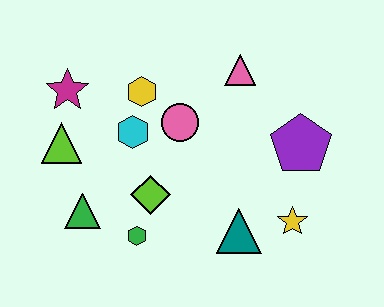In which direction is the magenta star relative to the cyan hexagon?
The magenta star is to the left of the cyan hexagon.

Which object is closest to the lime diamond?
The green hexagon is closest to the lime diamond.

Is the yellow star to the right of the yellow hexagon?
Yes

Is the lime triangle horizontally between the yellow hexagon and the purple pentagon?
No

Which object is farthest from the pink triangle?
The green triangle is farthest from the pink triangle.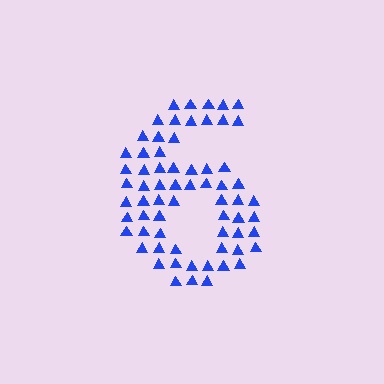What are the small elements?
The small elements are triangles.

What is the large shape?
The large shape is the digit 6.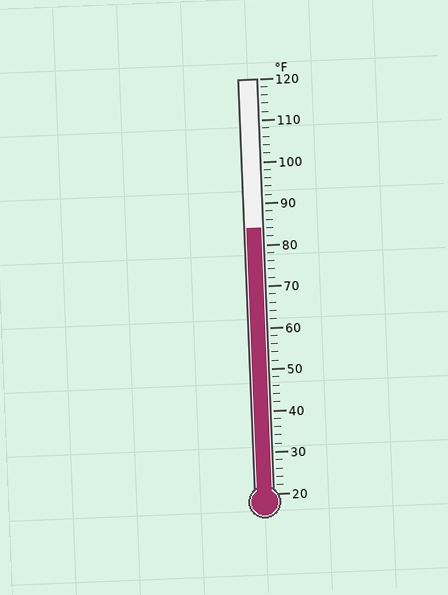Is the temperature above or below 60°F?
The temperature is above 60°F.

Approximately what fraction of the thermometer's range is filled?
The thermometer is filled to approximately 65% of its range.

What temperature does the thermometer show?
The thermometer shows approximately 84°F.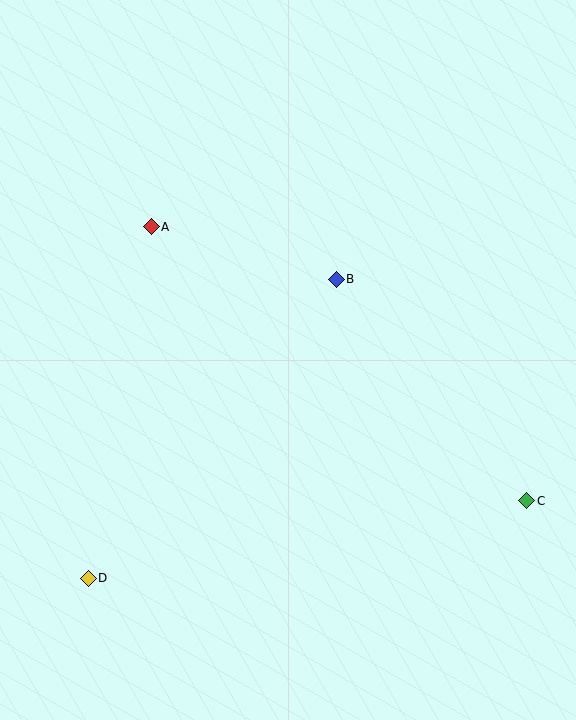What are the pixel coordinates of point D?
Point D is at (88, 578).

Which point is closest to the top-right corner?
Point B is closest to the top-right corner.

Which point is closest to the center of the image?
Point B at (336, 279) is closest to the center.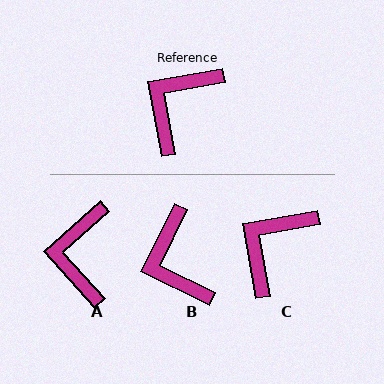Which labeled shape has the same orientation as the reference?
C.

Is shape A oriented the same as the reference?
No, it is off by about 32 degrees.